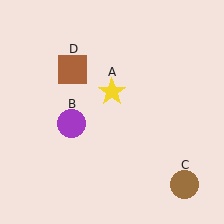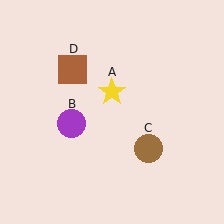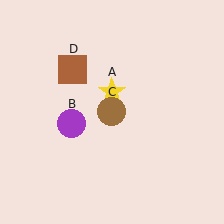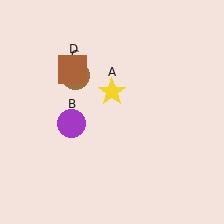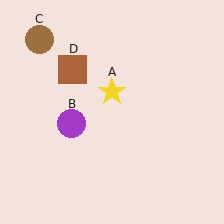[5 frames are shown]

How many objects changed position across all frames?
1 object changed position: brown circle (object C).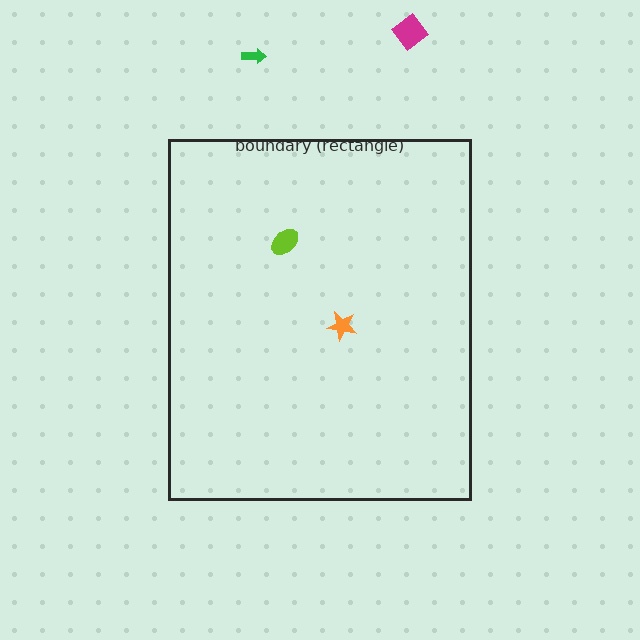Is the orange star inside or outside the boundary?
Inside.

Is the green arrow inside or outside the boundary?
Outside.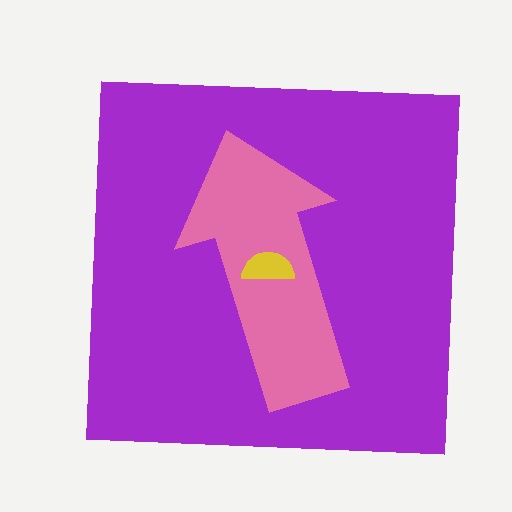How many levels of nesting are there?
3.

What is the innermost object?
The yellow semicircle.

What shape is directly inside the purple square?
The pink arrow.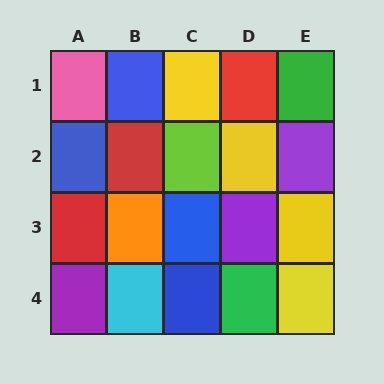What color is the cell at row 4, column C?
Blue.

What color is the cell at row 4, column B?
Cyan.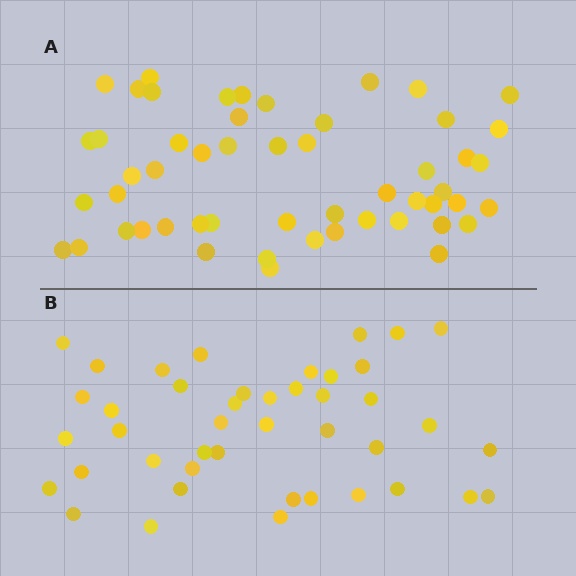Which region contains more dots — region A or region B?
Region A (the top region) has more dots.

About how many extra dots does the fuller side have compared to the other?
Region A has roughly 10 or so more dots than region B.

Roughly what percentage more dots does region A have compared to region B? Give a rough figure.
About 25% more.